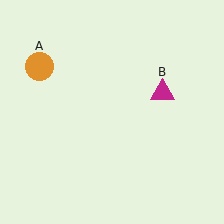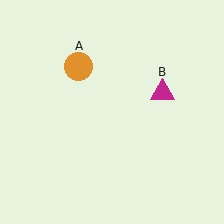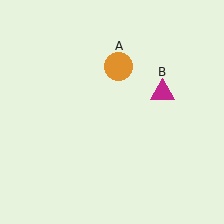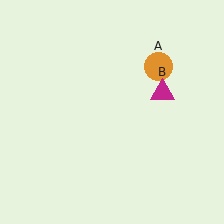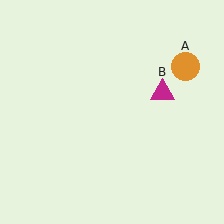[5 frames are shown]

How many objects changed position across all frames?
1 object changed position: orange circle (object A).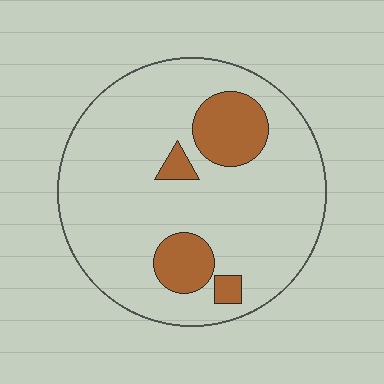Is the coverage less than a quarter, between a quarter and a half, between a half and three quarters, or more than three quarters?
Less than a quarter.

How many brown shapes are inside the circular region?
4.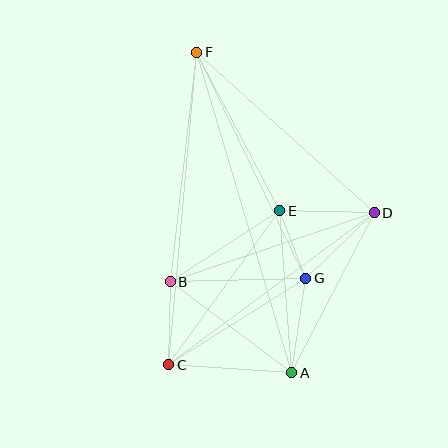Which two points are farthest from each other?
Points A and F are farthest from each other.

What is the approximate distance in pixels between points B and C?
The distance between B and C is approximately 83 pixels.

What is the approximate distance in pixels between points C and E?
The distance between C and E is approximately 190 pixels.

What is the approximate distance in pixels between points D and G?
The distance between D and G is approximately 95 pixels.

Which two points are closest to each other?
Points E and G are closest to each other.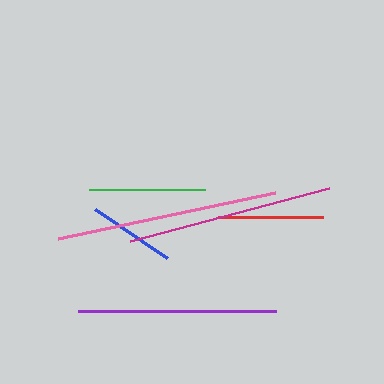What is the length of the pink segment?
The pink segment is approximately 222 pixels long.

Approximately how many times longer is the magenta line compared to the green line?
The magenta line is approximately 1.8 times the length of the green line.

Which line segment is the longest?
The pink line is the longest at approximately 222 pixels.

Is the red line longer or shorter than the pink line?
The pink line is longer than the red line.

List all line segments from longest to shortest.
From longest to shortest: pink, magenta, purple, green, red, blue.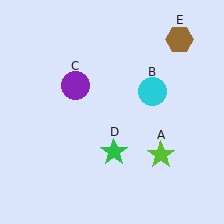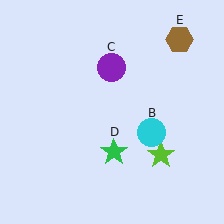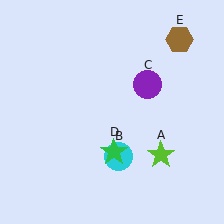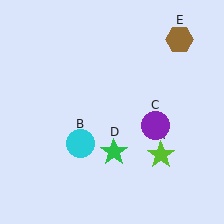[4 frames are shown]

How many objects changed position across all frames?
2 objects changed position: cyan circle (object B), purple circle (object C).